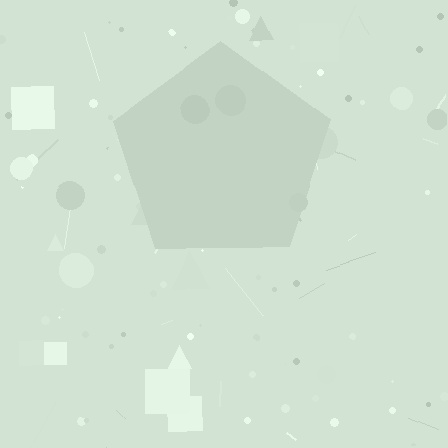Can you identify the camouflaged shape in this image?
The camouflaged shape is a pentagon.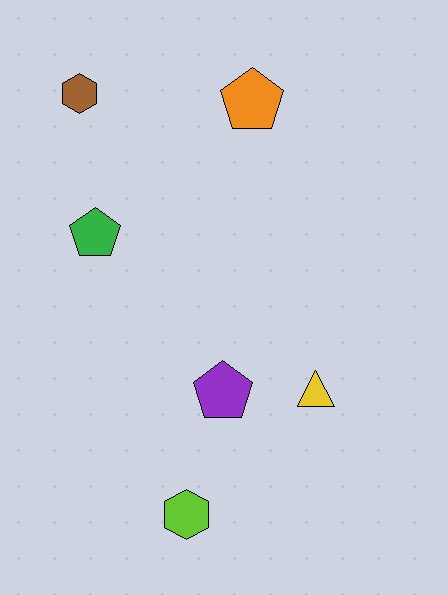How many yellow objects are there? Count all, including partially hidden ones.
There is 1 yellow object.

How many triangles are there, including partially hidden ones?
There is 1 triangle.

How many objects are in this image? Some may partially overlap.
There are 6 objects.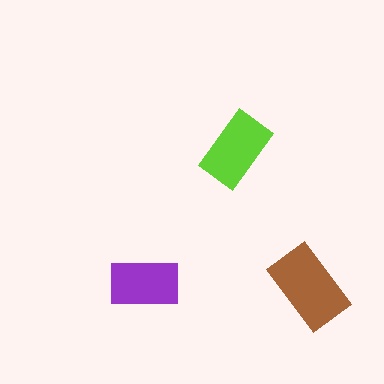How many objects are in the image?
There are 3 objects in the image.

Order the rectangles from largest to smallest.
the brown one, the lime one, the purple one.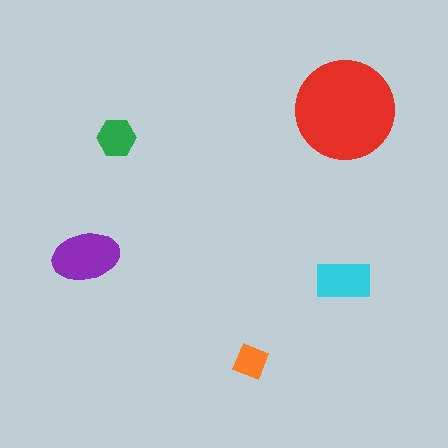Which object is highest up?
The red circle is topmost.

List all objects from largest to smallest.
The red circle, the purple ellipse, the cyan rectangle, the green hexagon, the orange square.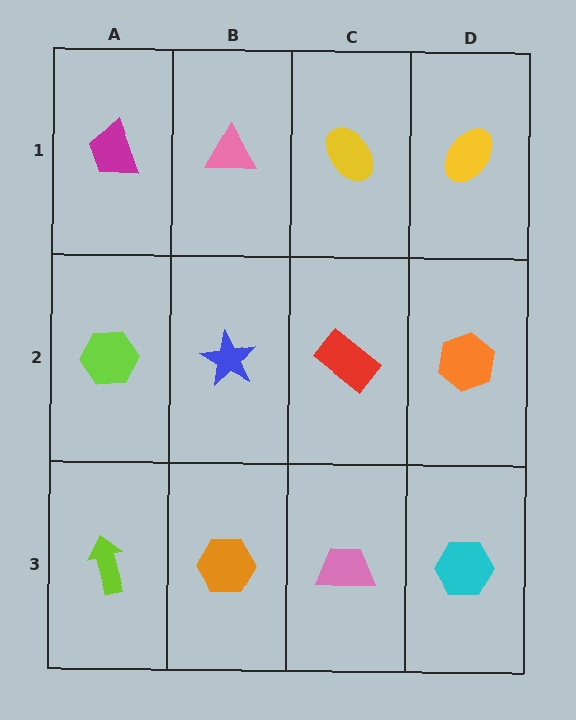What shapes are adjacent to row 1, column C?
A red rectangle (row 2, column C), a pink triangle (row 1, column B), a yellow ellipse (row 1, column D).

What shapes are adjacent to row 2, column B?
A pink triangle (row 1, column B), an orange hexagon (row 3, column B), a lime hexagon (row 2, column A), a red rectangle (row 2, column C).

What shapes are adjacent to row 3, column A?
A lime hexagon (row 2, column A), an orange hexagon (row 3, column B).